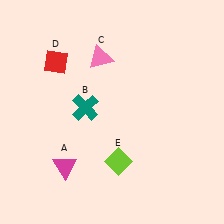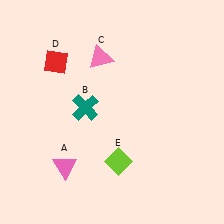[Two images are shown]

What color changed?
The triangle (A) changed from magenta in Image 1 to pink in Image 2.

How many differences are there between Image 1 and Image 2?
There is 1 difference between the two images.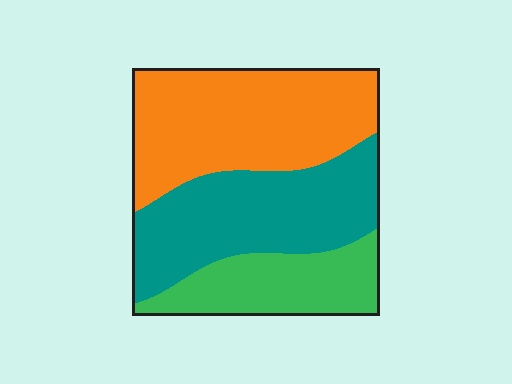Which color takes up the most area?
Orange, at roughly 40%.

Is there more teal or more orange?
Orange.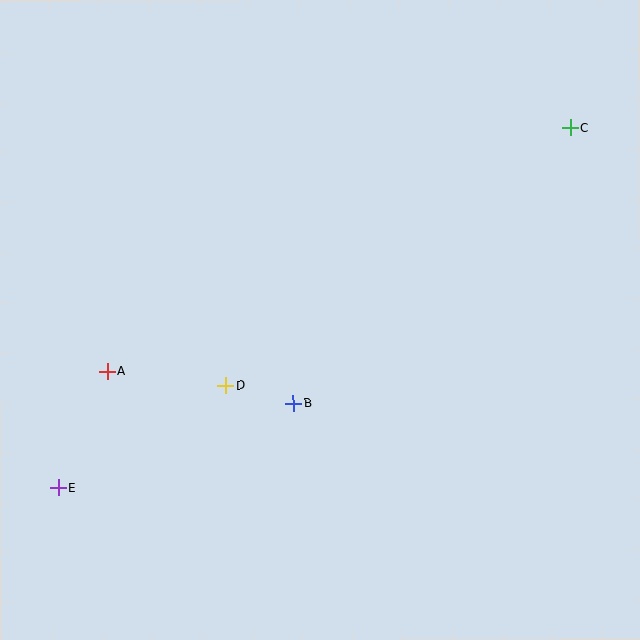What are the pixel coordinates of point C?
Point C is at (570, 128).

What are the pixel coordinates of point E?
Point E is at (58, 487).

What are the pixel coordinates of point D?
Point D is at (226, 386).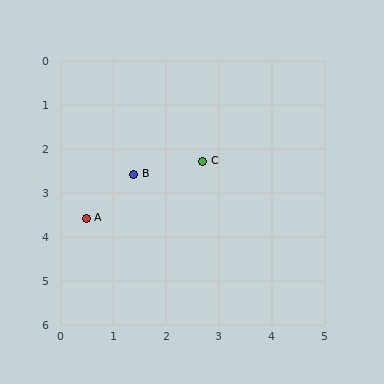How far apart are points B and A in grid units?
Points B and A are about 1.3 grid units apart.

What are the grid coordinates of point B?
Point B is at approximately (1.4, 2.6).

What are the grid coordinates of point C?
Point C is at approximately (2.7, 2.3).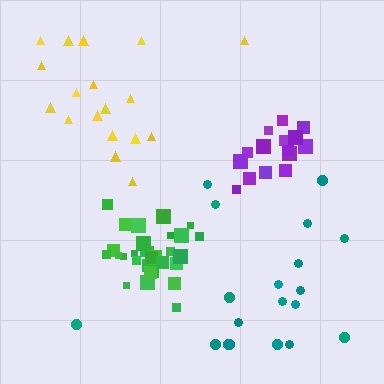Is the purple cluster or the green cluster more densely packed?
Green.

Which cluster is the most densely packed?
Green.